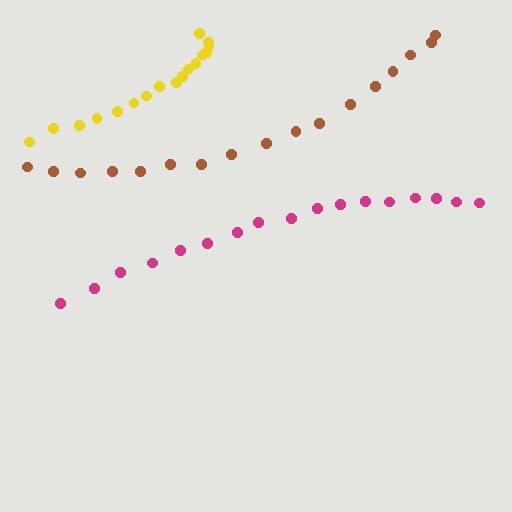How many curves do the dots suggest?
There are 3 distinct paths.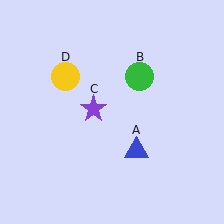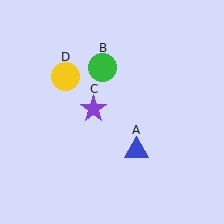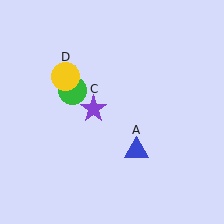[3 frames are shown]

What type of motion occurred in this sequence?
The green circle (object B) rotated counterclockwise around the center of the scene.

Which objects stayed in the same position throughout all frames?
Blue triangle (object A) and purple star (object C) and yellow circle (object D) remained stationary.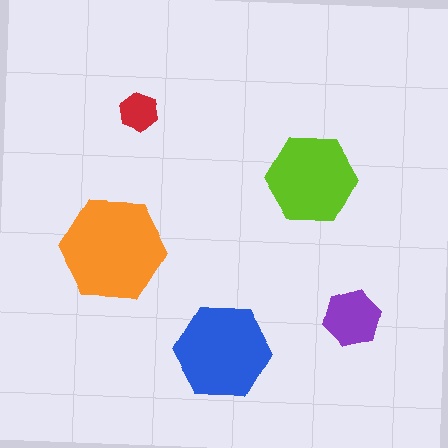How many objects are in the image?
There are 5 objects in the image.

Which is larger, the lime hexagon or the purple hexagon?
The lime one.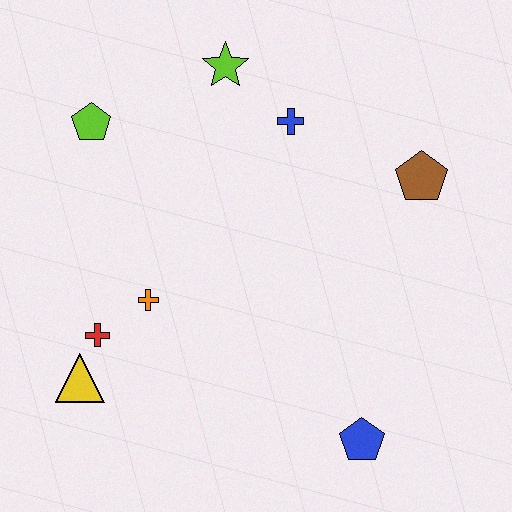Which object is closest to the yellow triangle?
The red cross is closest to the yellow triangle.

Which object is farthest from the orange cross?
The brown pentagon is farthest from the orange cross.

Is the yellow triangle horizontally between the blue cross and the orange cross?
No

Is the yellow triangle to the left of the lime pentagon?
Yes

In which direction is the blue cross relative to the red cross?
The blue cross is above the red cross.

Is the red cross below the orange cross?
Yes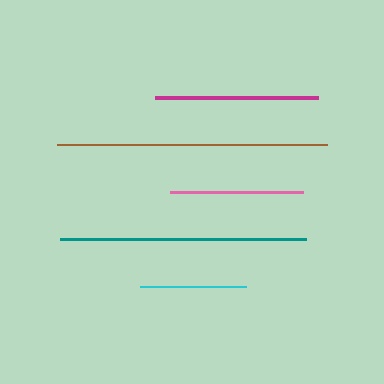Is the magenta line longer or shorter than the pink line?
The magenta line is longer than the pink line.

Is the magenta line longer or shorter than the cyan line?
The magenta line is longer than the cyan line.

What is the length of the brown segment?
The brown segment is approximately 270 pixels long.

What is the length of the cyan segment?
The cyan segment is approximately 106 pixels long.